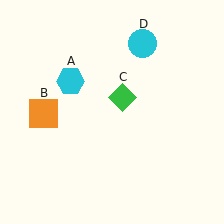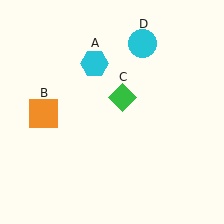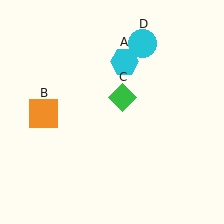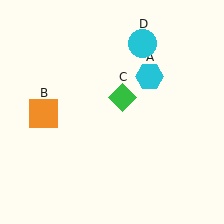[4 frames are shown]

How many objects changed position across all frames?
1 object changed position: cyan hexagon (object A).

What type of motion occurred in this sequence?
The cyan hexagon (object A) rotated clockwise around the center of the scene.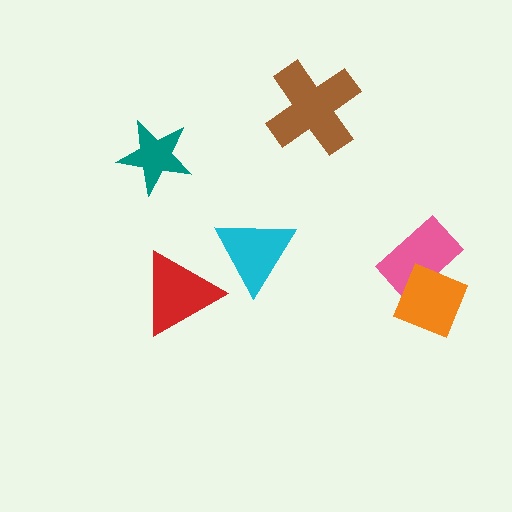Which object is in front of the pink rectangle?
The orange diamond is in front of the pink rectangle.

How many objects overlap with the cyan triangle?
1 object overlaps with the cyan triangle.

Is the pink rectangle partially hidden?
Yes, it is partially covered by another shape.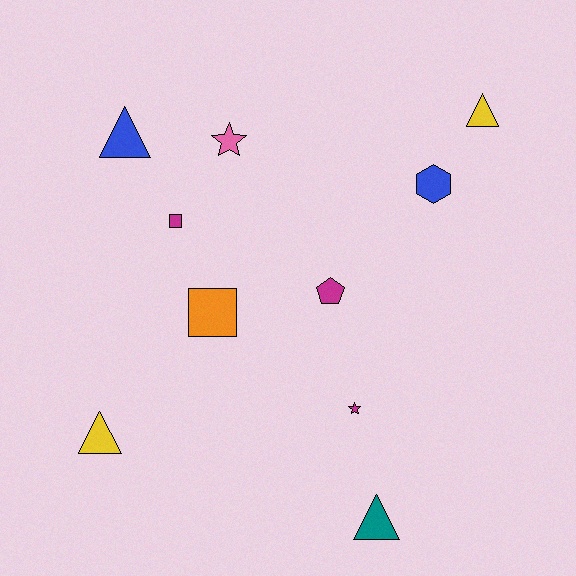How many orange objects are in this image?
There is 1 orange object.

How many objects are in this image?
There are 10 objects.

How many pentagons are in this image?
There is 1 pentagon.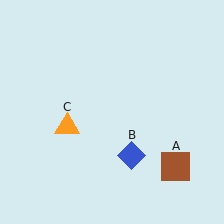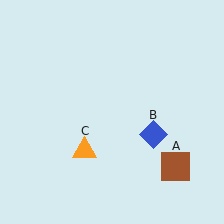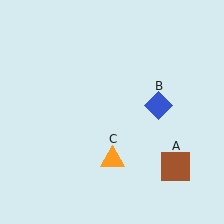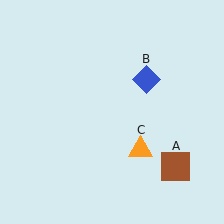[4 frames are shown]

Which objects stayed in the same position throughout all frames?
Brown square (object A) remained stationary.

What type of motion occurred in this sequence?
The blue diamond (object B), orange triangle (object C) rotated counterclockwise around the center of the scene.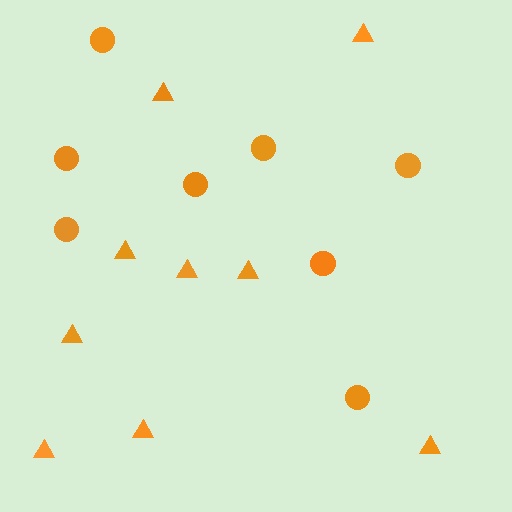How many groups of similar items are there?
There are 2 groups: one group of circles (8) and one group of triangles (9).